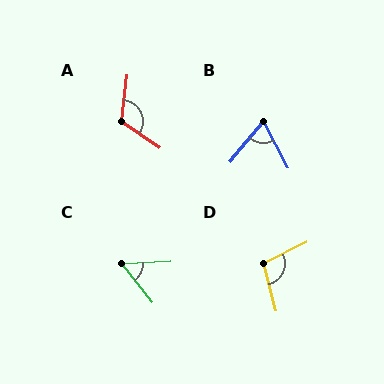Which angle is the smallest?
C, at approximately 54 degrees.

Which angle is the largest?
A, at approximately 117 degrees.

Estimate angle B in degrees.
Approximately 67 degrees.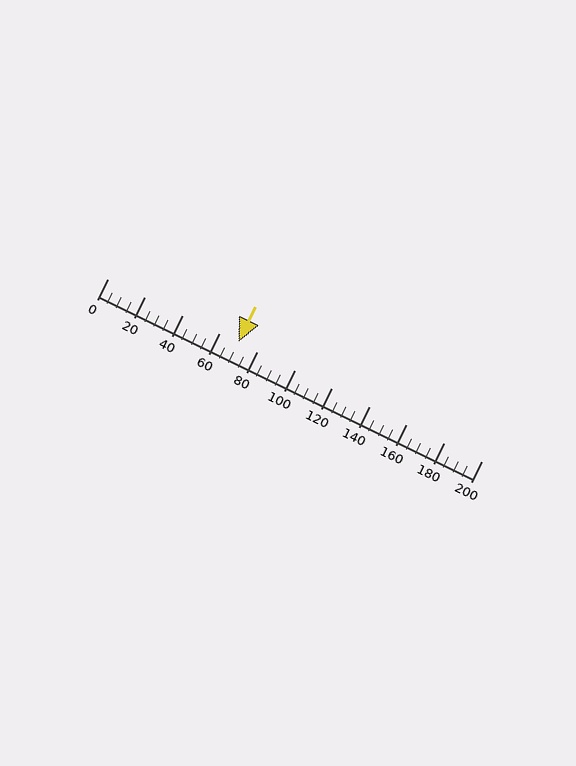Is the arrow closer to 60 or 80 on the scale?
The arrow is closer to 80.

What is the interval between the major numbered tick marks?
The major tick marks are spaced 20 units apart.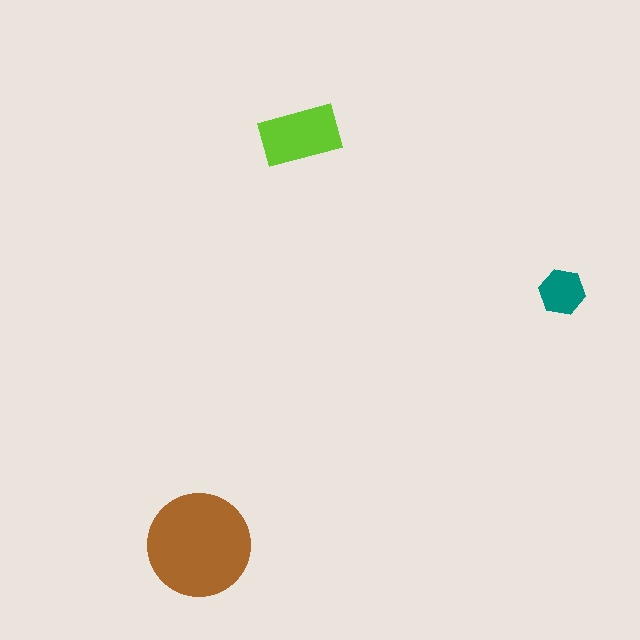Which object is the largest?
The brown circle.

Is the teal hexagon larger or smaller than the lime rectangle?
Smaller.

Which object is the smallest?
The teal hexagon.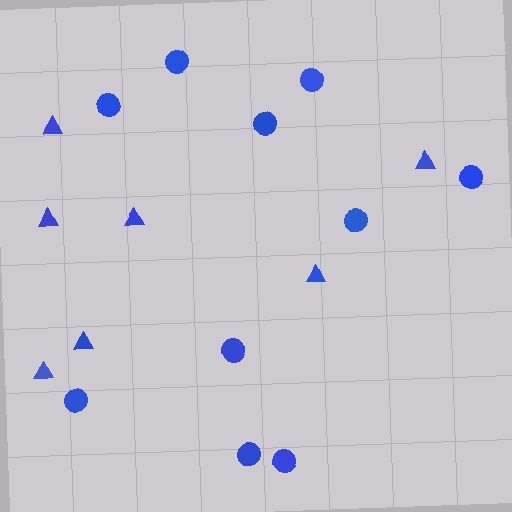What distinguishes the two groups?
There are 2 groups: one group of triangles (7) and one group of circles (10).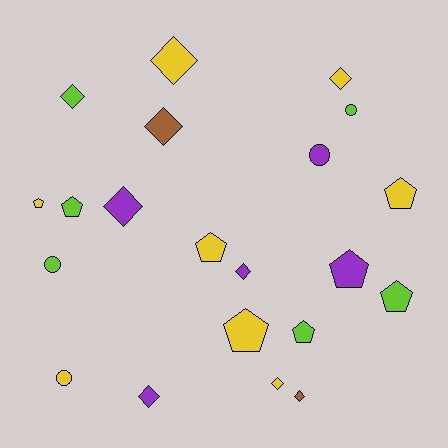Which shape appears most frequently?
Diamond, with 9 objects.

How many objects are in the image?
There are 21 objects.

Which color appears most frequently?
Yellow, with 8 objects.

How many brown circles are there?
There are no brown circles.